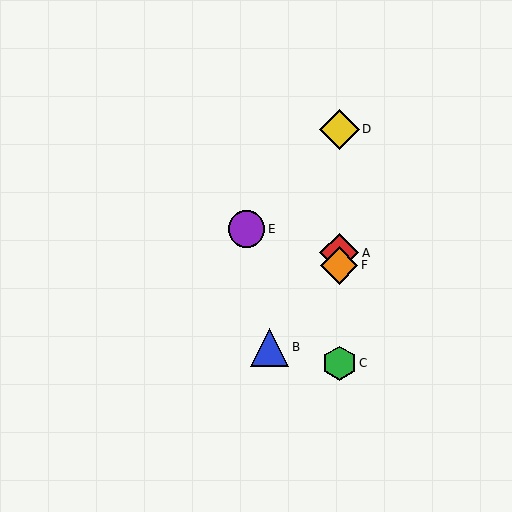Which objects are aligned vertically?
Objects A, C, D, F are aligned vertically.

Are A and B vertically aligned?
No, A is at x≈339 and B is at x≈270.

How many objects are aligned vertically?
4 objects (A, C, D, F) are aligned vertically.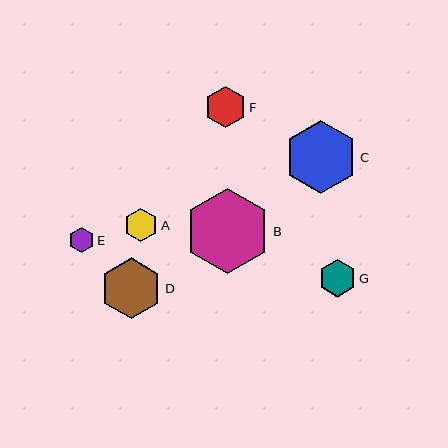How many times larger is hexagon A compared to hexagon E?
Hexagon A is approximately 1.3 times the size of hexagon E.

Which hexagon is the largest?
Hexagon B is the largest with a size of approximately 85 pixels.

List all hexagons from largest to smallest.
From largest to smallest: B, C, D, F, G, A, E.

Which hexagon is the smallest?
Hexagon E is the smallest with a size of approximately 25 pixels.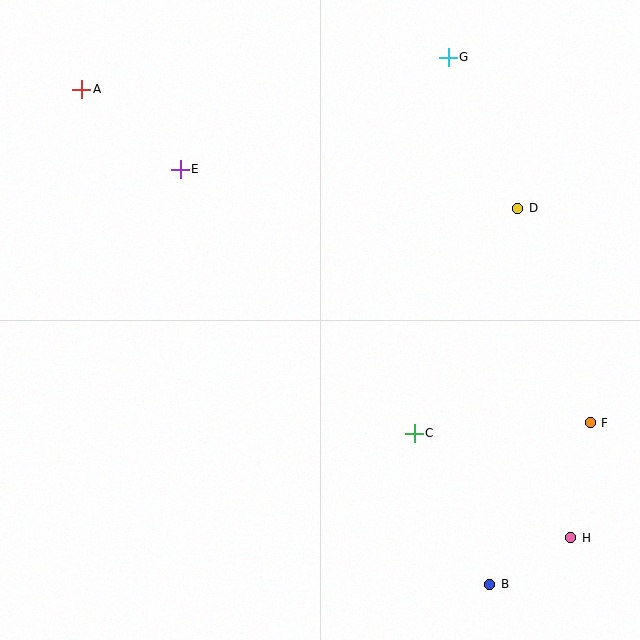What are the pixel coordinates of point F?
Point F is at (590, 423).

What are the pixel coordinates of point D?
Point D is at (518, 208).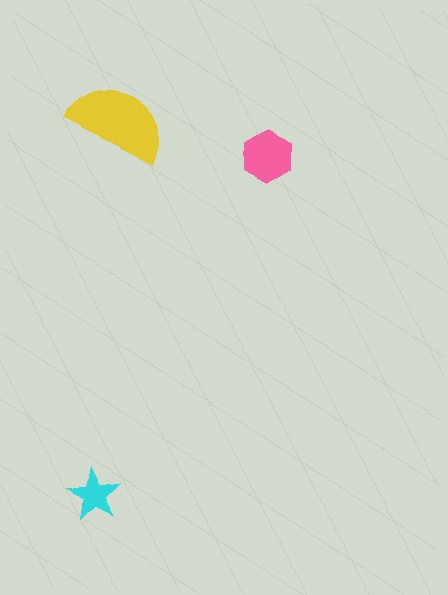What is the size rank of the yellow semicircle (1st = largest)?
1st.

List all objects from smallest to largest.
The cyan star, the pink hexagon, the yellow semicircle.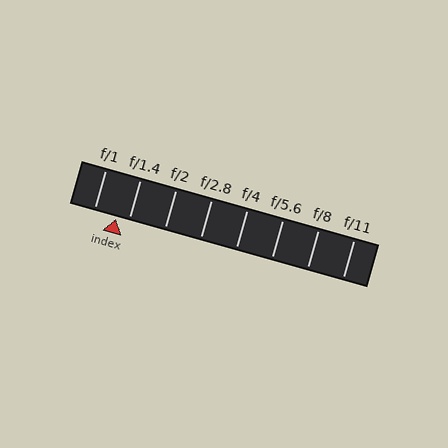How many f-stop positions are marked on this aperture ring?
There are 8 f-stop positions marked.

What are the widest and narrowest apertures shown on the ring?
The widest aperture shown is f/1 and the narrowest is f/11.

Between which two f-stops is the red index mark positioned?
The index mark is between f/1 and f/1.4.